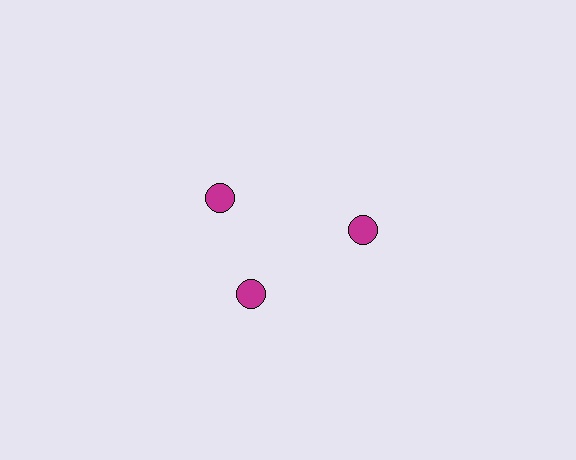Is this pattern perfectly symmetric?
No. The 3 magenta circles are arranged in a ring, but one element near the 11 o'clock position is rotated out of alignment along the ring, breaking the 3-fold rotational symmetry.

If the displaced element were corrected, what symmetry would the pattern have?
It would have 3-fold rotational symmetry — the pattern would map onto itself every 120 degrees.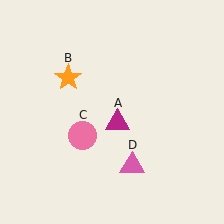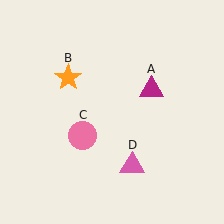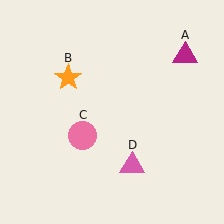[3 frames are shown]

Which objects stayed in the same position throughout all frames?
Orange star (object B) and pink circle (object C) and pink triangle (object D) remained stationary.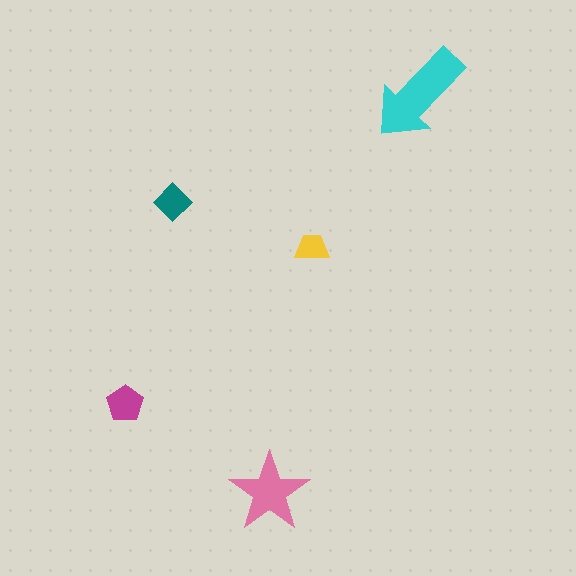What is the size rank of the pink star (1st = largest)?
2nd.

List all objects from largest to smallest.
The cyan arrow, the pink star, the magenta pentagon, the teal diamond, the yellow trapezoid.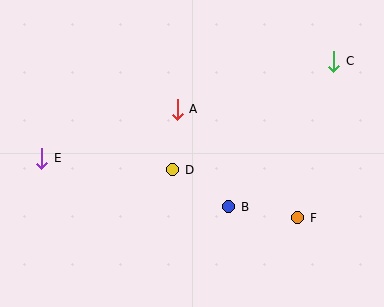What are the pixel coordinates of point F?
Point F is at (298, 218).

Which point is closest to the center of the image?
Point D at (173, 170) is closest to the center.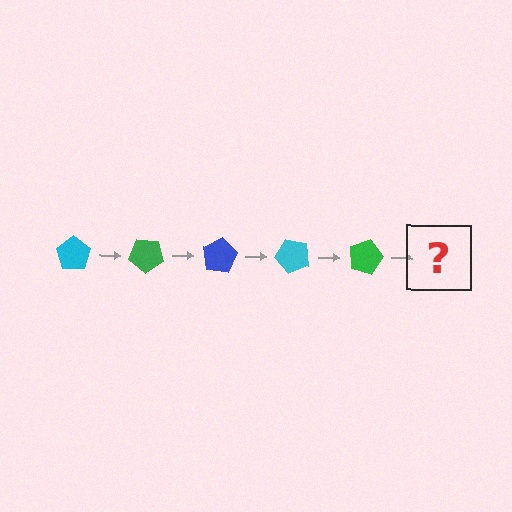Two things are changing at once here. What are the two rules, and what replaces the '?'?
The two rules are that it rotates 40 degrees each step and the color cycles through cyan, green, and blue. The '?' should be a blue pentagon, rotated 200 degrees from the start.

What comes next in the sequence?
The next element should be a blue pentagon, rotated 200 degrees from the start.